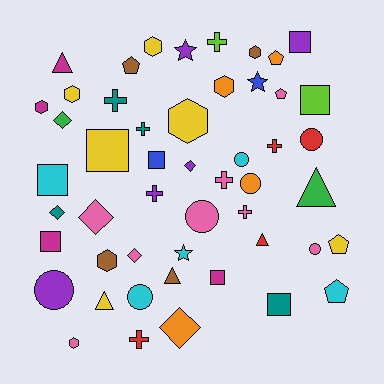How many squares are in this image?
There are 8 squares.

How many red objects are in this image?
There are 4 red objects.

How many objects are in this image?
There are 50 objects.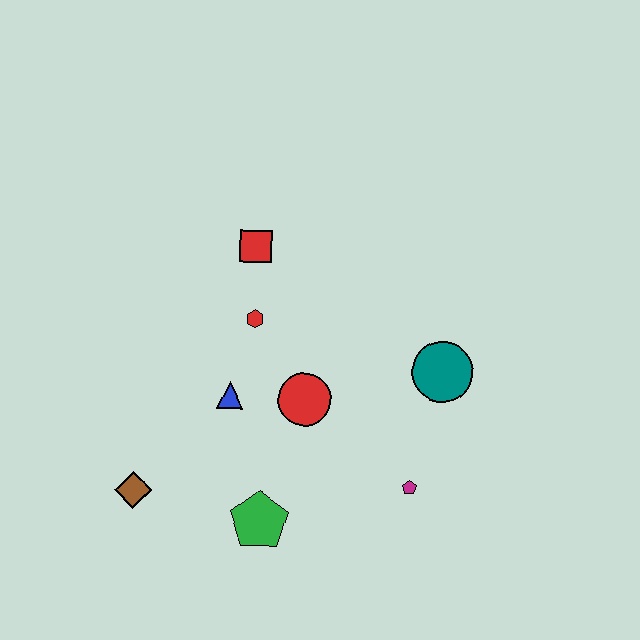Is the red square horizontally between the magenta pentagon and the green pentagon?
No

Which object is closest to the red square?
The red hexagon is closest to the red square.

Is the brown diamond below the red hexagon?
Yes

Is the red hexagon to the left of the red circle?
Yes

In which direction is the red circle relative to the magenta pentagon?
The red circle is to the left of the magenta pentagon.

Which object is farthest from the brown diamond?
The teal circle is farthest from the brown diamond.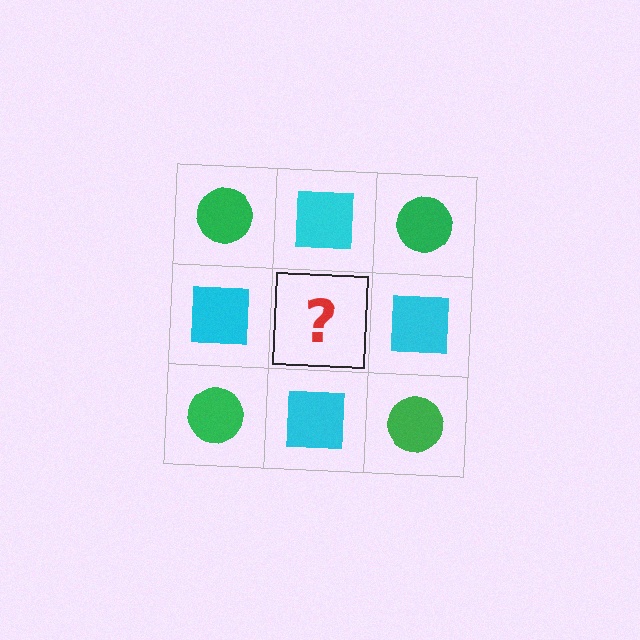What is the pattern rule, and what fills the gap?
The rule is that it alternates green circle and cyan square in a checkerboard pattern. The gap should be filled with a green circle.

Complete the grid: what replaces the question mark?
The question mark should be replaced with a green circle.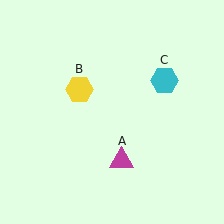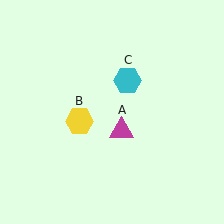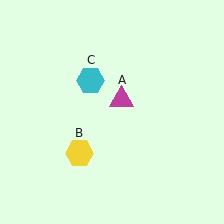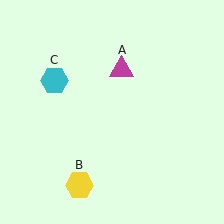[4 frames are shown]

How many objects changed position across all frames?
3 objects changed position: magenta triangle (object A), yellow hexagon (object B), cyan hexagon (object C).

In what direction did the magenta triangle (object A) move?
The magenta triangle (object A) moved up.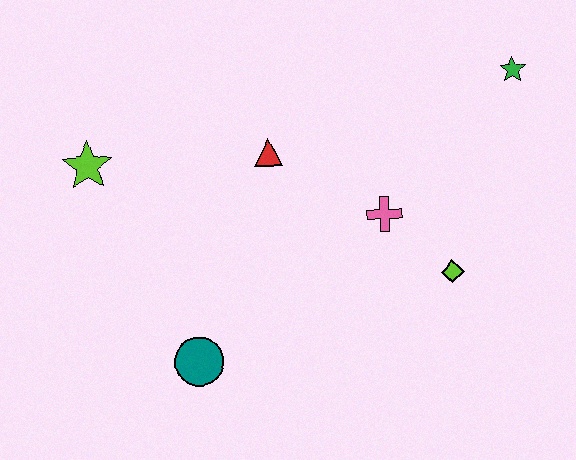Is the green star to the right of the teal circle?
Yes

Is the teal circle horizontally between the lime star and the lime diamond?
Yes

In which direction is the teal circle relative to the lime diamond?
The teal circle is to the left of the lime diamond.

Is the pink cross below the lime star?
Yes